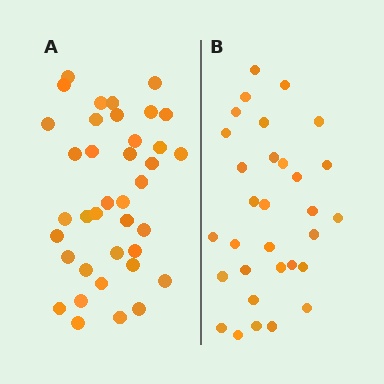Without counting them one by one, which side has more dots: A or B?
Region A (the left region) has more dots.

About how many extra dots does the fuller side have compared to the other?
Region A has roughly 8 or so more dots than region B.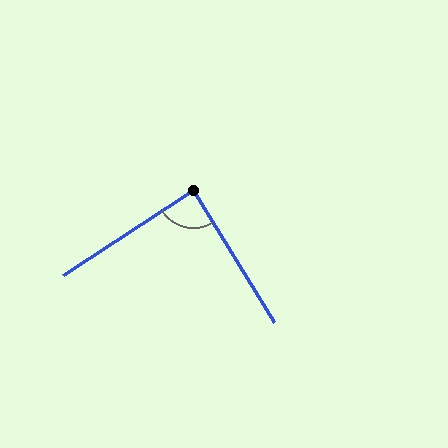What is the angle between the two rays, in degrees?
Approximately 88 degrees.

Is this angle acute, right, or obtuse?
It is approximately a right angle.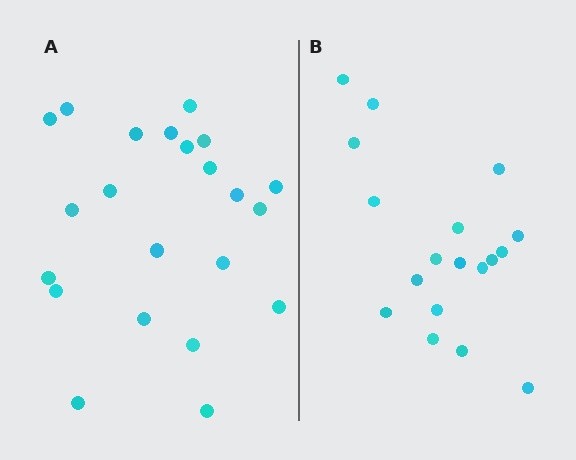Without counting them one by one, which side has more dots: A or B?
Region A (the left region) has more dots.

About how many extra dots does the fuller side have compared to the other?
Region A has about 4 more dots than region B.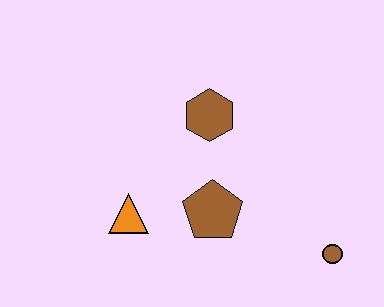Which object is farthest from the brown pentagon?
The brown circle is farthest from the brown pentagon.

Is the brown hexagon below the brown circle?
No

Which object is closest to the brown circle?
The brown pentagon is closest to the brown circle.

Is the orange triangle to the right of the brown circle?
No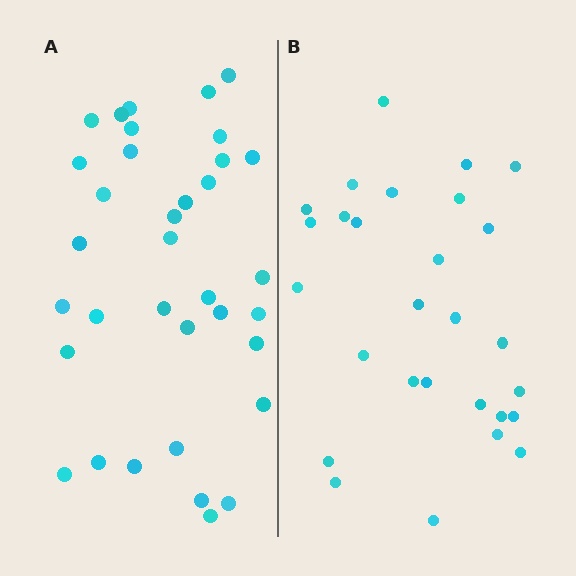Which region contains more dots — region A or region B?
Region A (the left region) has more dots.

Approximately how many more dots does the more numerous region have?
Region A has roughly 8 or so more dots than region B.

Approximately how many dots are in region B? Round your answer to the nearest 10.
About 30 dots. (The exact count is 28, which rounds to 30.)